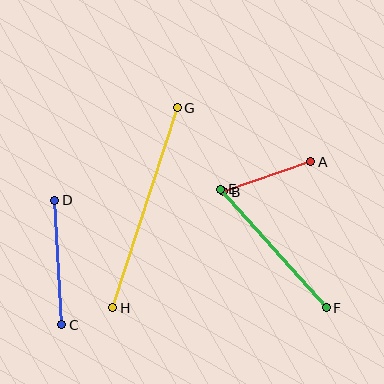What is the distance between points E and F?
The distance is approximately 158 pixels.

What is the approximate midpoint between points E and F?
The midpoint is at approximately (273, 248) pixels.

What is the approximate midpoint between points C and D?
The midpoint is at approximately (58, 263) pixels.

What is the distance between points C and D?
The distance is approximately 125 pixels.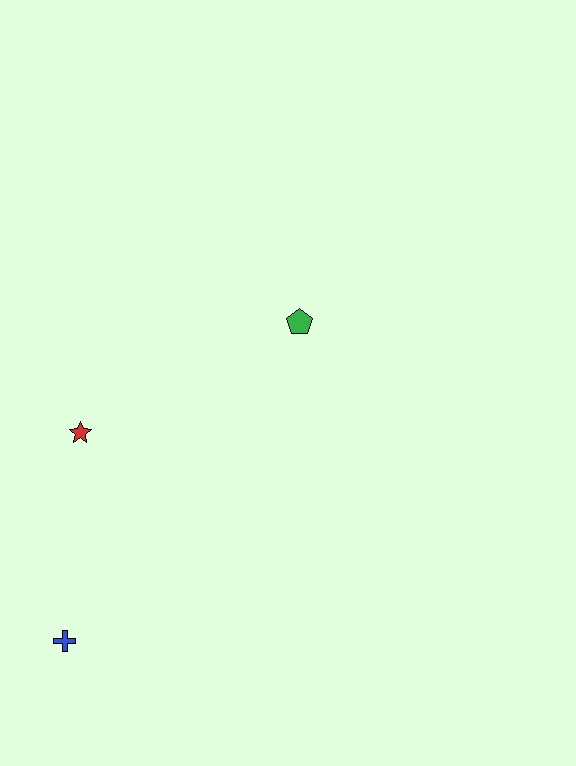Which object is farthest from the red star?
The green pentagon is farthest from the red star.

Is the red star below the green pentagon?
Yes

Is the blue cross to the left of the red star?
Yes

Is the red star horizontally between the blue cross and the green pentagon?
Yes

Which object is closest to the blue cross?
The red star is closest to the blue cross.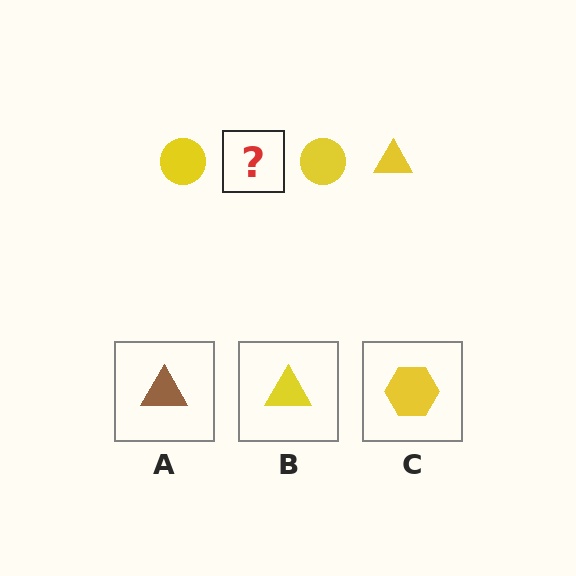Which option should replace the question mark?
Option B.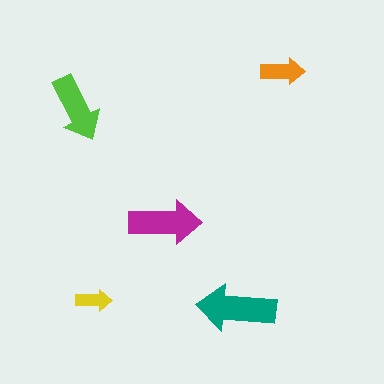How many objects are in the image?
There are 5 objects in the image.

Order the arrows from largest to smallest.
the teal one, the magenta one, the lime one, the orange one, the yellow one.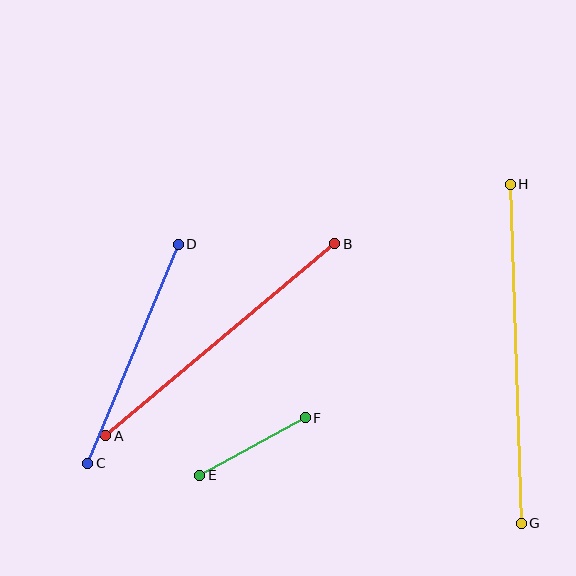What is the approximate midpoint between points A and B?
The midpoint is at approximately (220, 340) pixels.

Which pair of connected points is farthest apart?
Points G and H are farthest apart.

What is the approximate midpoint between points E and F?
The midpoint is at approximately (252, 446) pixels.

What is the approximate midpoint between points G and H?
The midpoint is at approximately (516, 354) pixels.